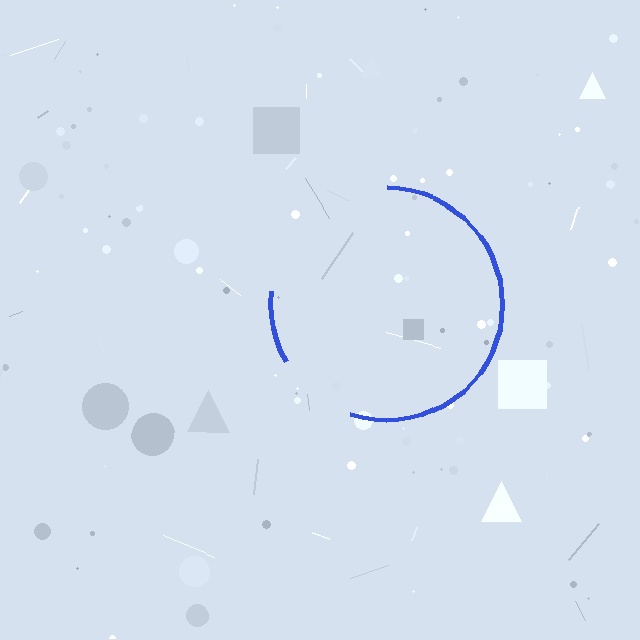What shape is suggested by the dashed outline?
The dashed outline suggests a circle.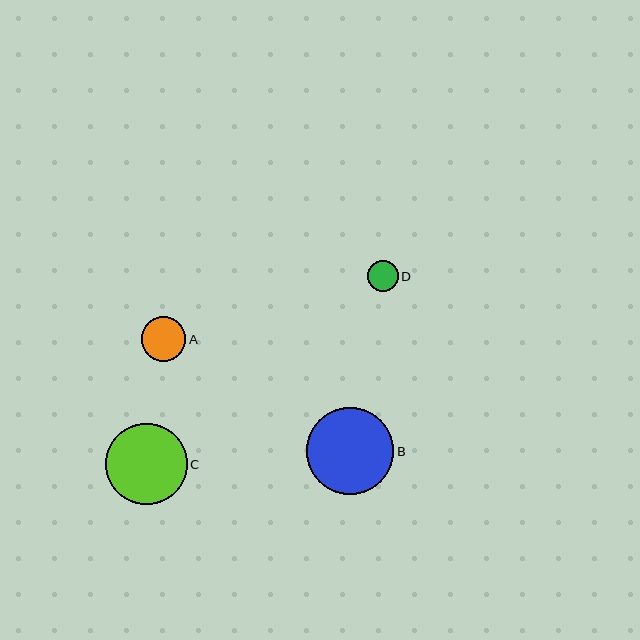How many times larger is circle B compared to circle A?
Circle B is approximately 2.0 times the size of circle A.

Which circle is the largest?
Circle B is the largest with a size of approximately 87 pixels.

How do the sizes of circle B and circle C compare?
Circle B and circle C are approximately the same size.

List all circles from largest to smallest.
From largest to smallest: B, C, A, D.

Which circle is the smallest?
Circle D is the smallest with a size of approximately 31 pixels.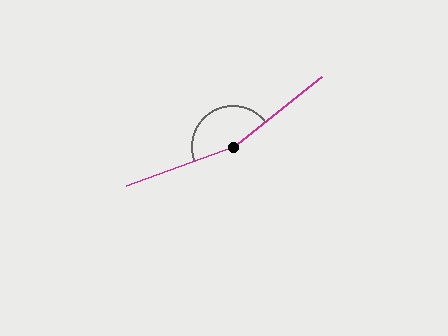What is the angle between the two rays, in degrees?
Approximately 162 degrees.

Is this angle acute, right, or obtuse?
It is obtuse.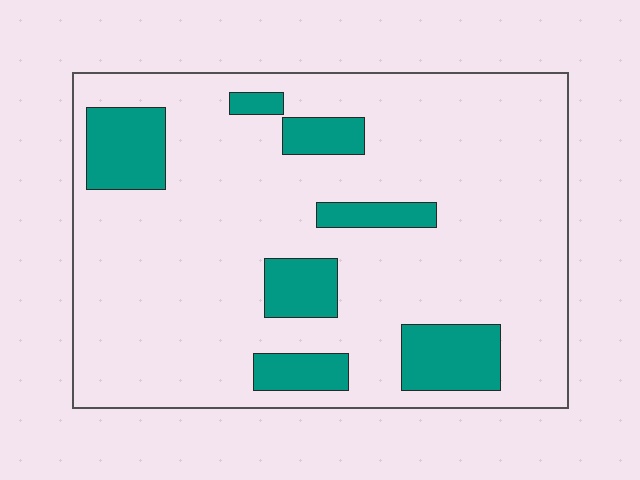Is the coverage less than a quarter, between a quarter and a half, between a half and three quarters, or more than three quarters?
Less than a quarter.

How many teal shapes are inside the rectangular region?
7.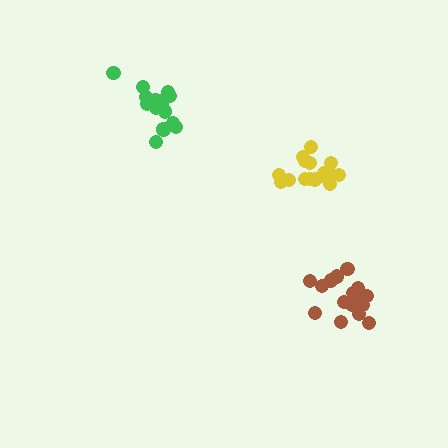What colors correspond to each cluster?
The clusters are colored: yellow, brown, green.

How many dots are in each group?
Group 1: 16 dots, Group 2: 17 dots, Group 3: 15 dots (48 total).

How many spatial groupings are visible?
There are 3 spatial groupings.